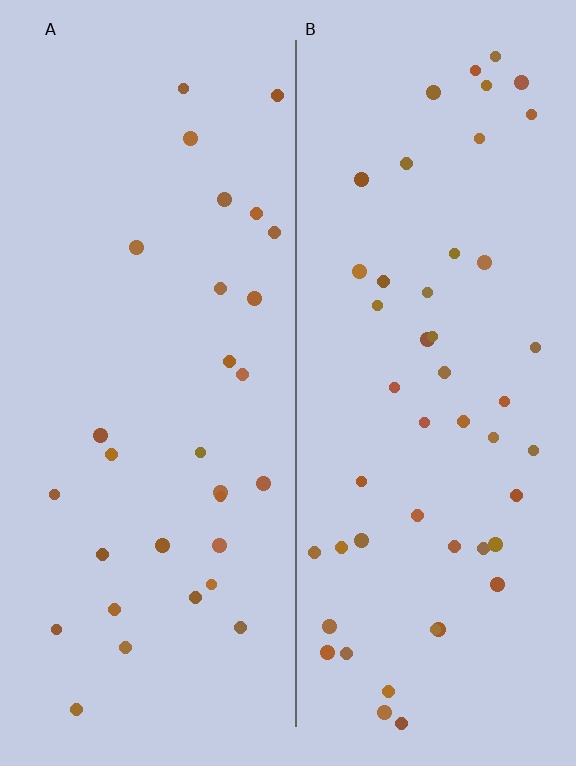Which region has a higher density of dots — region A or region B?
B (the right).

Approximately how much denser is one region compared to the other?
Approximately 1.6× — region B over region A.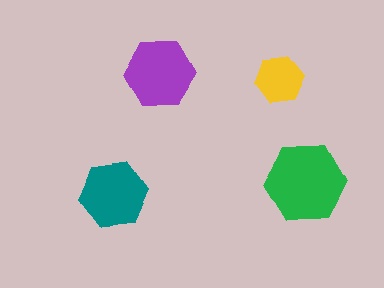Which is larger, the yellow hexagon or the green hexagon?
The green one.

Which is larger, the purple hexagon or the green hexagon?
The green one.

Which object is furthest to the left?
The teal hexagon is leftmost.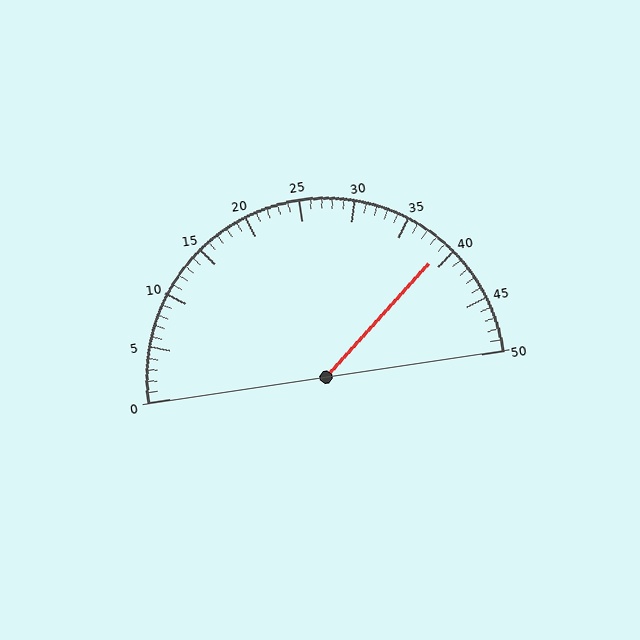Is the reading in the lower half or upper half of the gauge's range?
The reading is in the upper half of the range (0 to 50).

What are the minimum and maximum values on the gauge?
The gauge ranges from 0 to 50.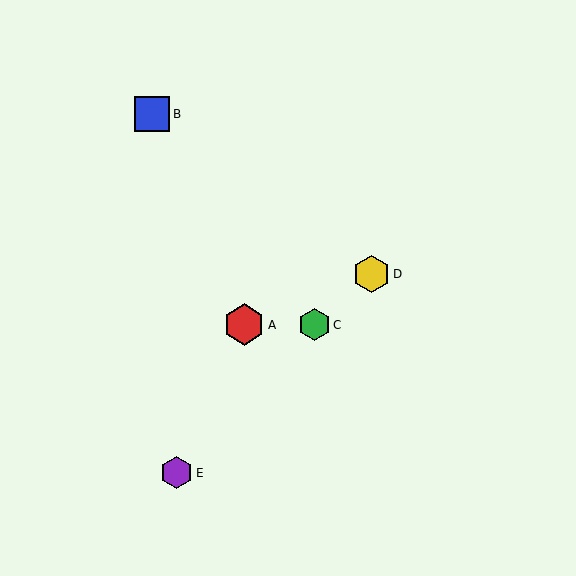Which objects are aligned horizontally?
Objects A, C are aligned horizontally.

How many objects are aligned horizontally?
2 objects (A, C) are aligned horizontally.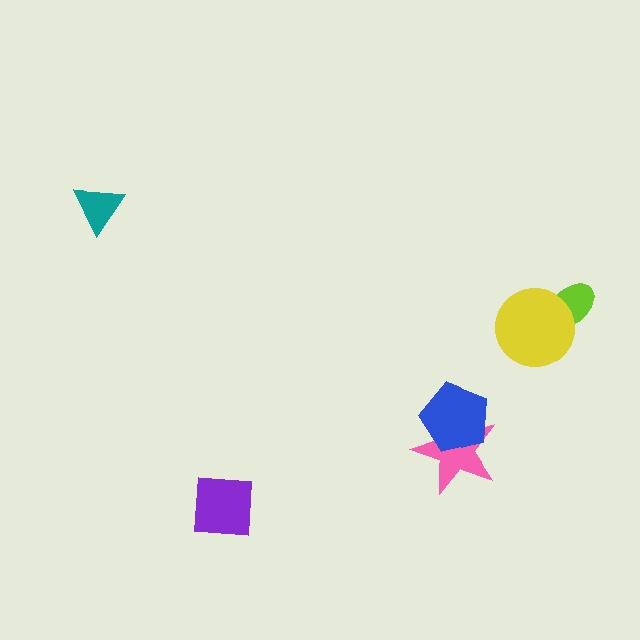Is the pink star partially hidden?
Yes, it is partially covered by another shape.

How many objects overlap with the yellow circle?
1 object overlaps with the yellow circle.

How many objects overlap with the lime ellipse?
1 object overlaps with the lime ellipse.